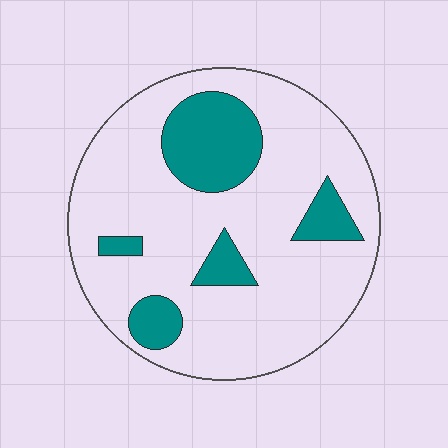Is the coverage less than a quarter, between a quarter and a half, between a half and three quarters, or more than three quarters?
Less than a quarter.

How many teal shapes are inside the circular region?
5.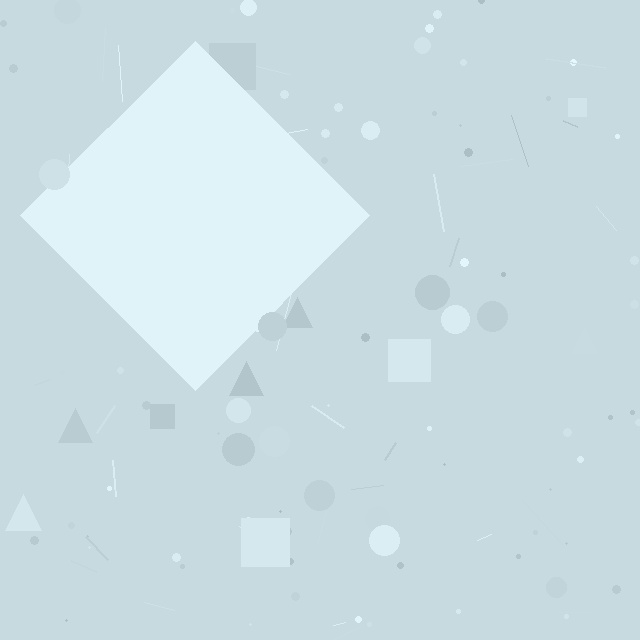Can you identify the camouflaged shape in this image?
The camouflaged shape is a diamond.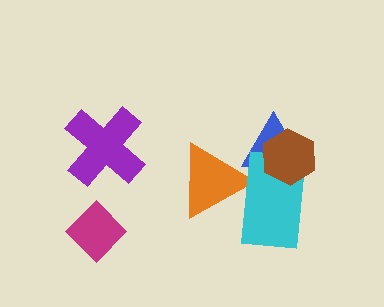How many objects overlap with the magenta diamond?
0 objects overlap with the magenta diamond.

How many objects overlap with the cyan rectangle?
3 objects overlap with the cyan rectangle.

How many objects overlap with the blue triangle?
3 objects overlap with the blue triangle.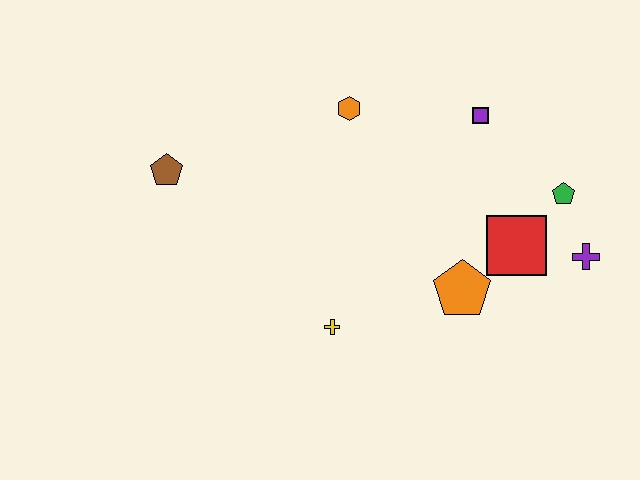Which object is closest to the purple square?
The green pentagon is closest to the purple square.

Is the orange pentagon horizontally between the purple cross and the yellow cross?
Yes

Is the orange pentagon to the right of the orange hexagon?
Yes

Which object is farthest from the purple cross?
The brown pentagon is farthest from the purple cross.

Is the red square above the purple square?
No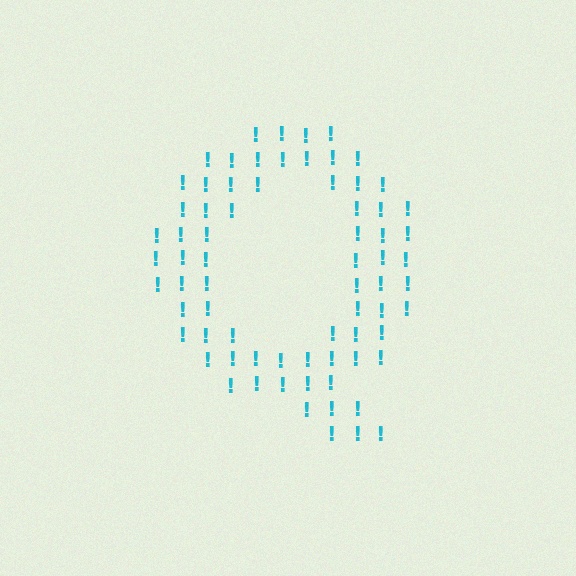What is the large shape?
The large shape is the letter Q.